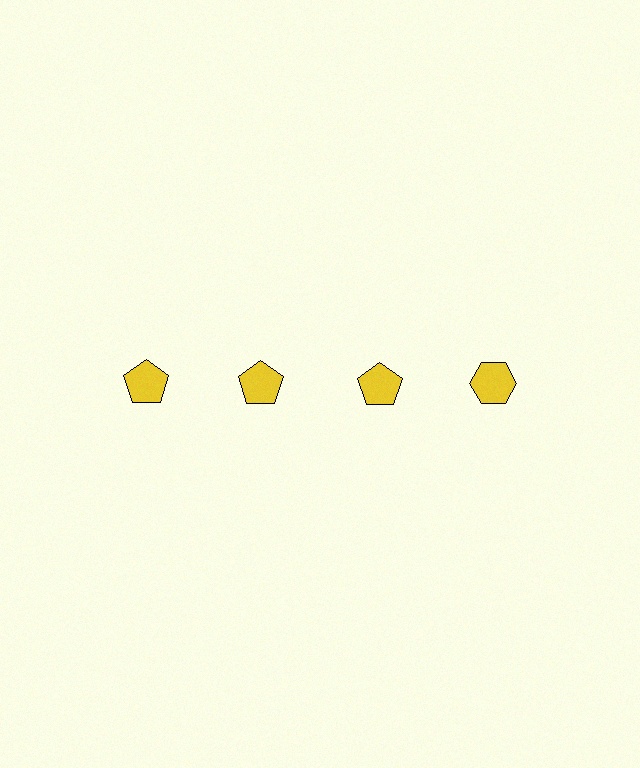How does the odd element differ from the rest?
It has a different shape: hexagon instead of pentagon.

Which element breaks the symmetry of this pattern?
The yellow hexagon in the top row, second from right column breaks the symmetry. All other shapes are yellow pentagons.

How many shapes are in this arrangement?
There are 4 shapes arranged in a grid pattern.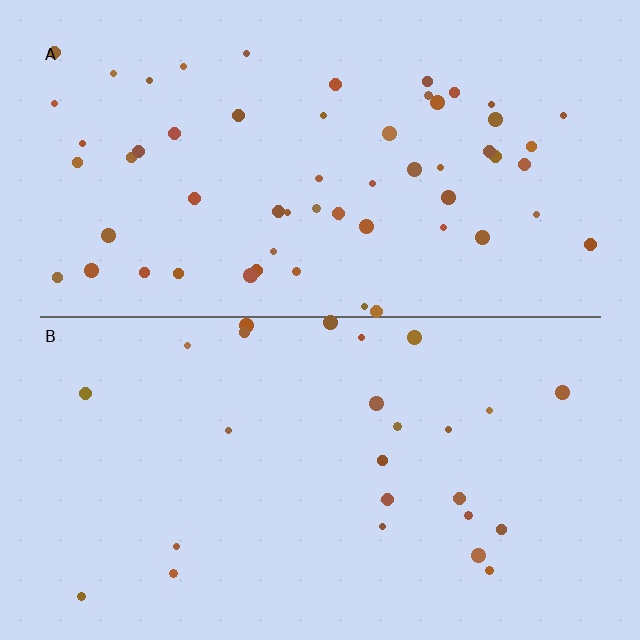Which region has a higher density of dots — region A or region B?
A (the top).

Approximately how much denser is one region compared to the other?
Approximately 2.3× — region A over region B.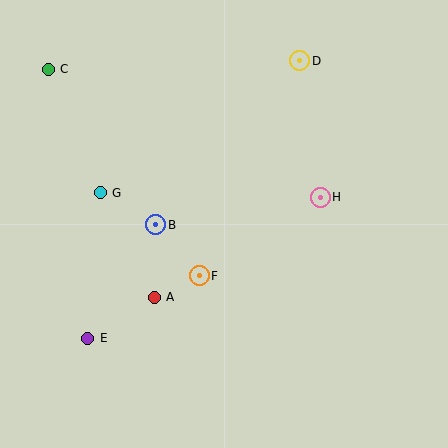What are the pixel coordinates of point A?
Point A is at (154, 297).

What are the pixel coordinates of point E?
Point E is at (88, 338).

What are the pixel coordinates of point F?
Point F is at (199, 276).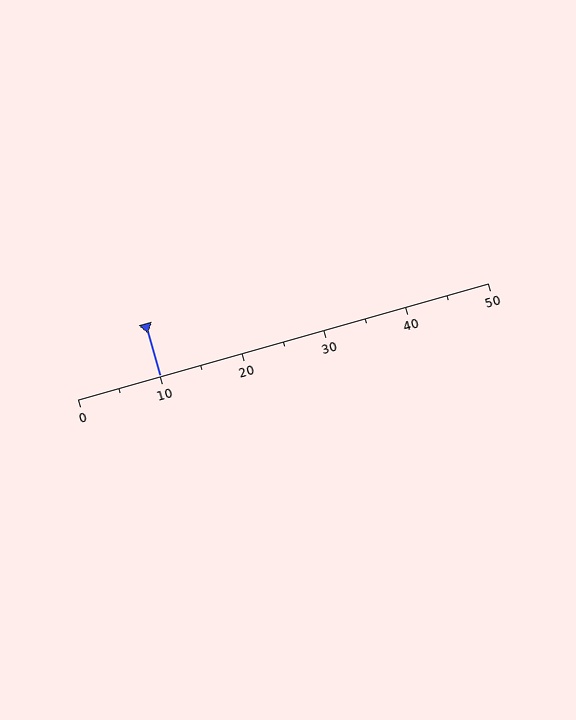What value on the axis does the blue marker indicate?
The marker indicates approximately 10.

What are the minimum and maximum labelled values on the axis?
The axis runs from 0 to 50.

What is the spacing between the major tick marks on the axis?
The major ticks are spaced 10 apart.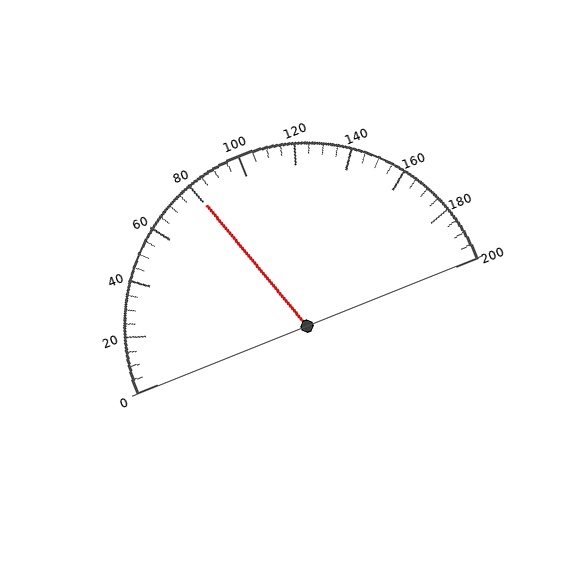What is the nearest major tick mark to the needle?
The nearest major tick mark is 80.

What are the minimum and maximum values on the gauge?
The gauge ranges from 0 to 200.